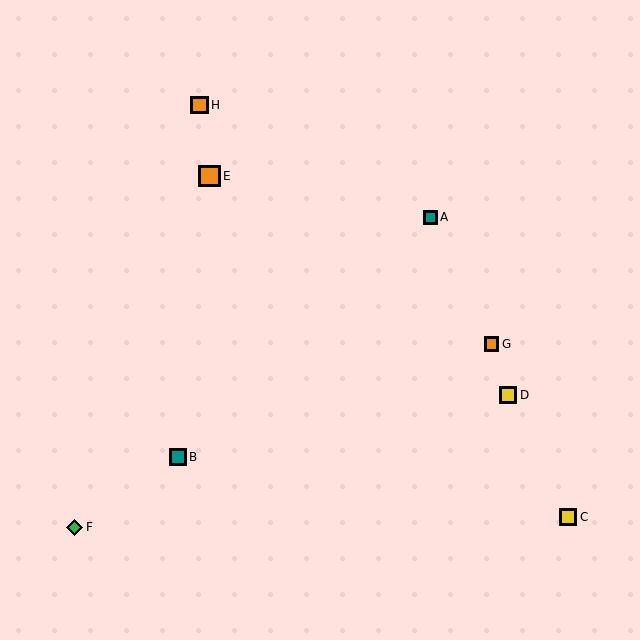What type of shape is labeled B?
Shape B is a teal square.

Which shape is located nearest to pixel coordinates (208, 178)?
The orange square (labeled E) at (209, 176) is nearest to that location.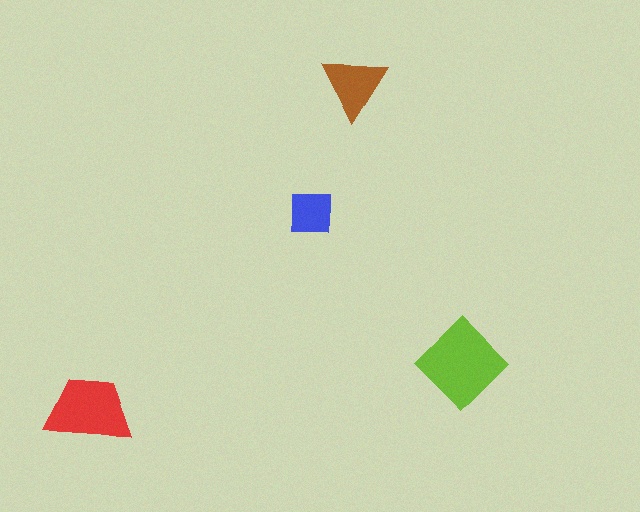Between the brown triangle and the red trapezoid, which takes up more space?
The red trapezoid.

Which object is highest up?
The brown triangle is topmost.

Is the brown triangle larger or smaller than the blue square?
Larger.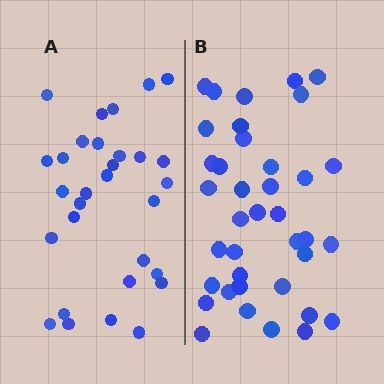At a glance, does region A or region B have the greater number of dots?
Region B (the right region) has more dots.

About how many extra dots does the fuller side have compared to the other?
Region B has roughly 8 or so more dots than region A.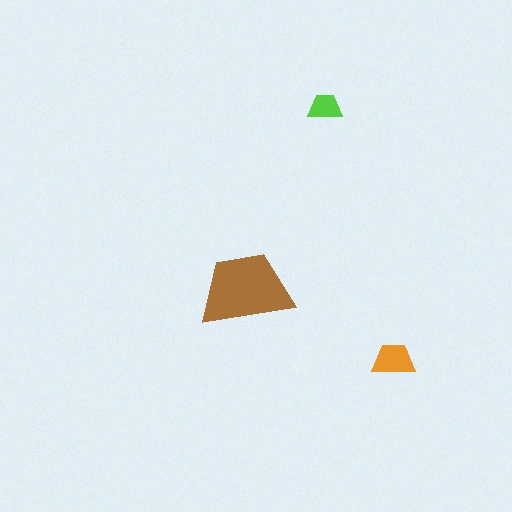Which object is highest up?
The lime trapezoid is topmost.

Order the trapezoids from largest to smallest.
the brown one, the orange one, the lime one.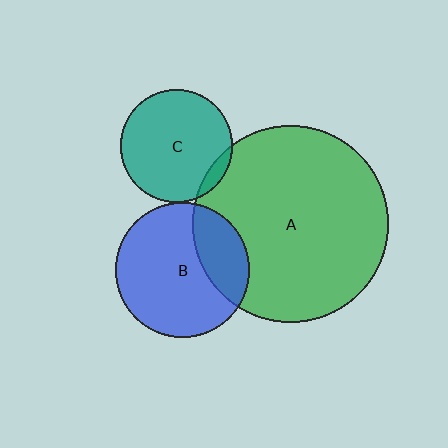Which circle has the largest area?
Circle A (green).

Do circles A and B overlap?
Yes.